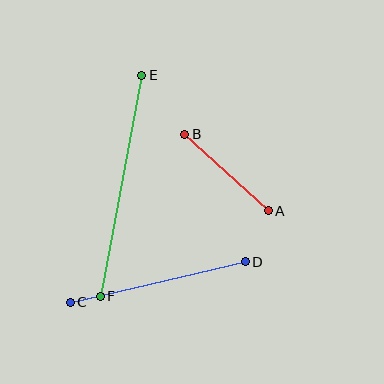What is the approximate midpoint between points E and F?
The midpoint is at approximately (121, 186) pixels.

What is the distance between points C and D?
The distance is approximately 180 pixels.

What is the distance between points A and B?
The distance is approximately 113 pixels.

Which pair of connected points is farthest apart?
Points E and F are farthest apart.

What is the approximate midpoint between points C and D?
The midpoint is at approximately (158, 282) pixels.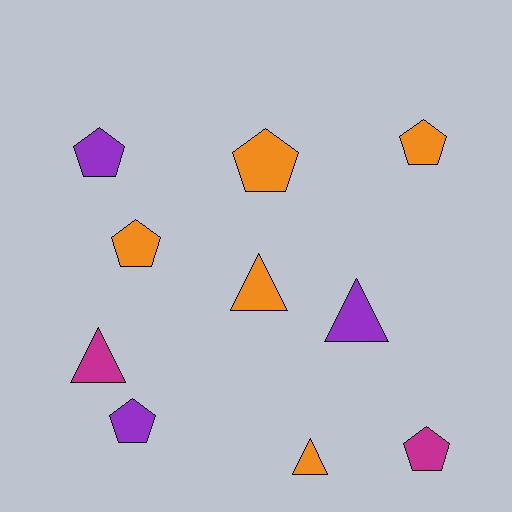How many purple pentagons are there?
There are 2 purple pentagons.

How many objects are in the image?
There are 10 objects.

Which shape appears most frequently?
Pentagon, with 6 objects.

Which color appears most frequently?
Orange, with 5 objects.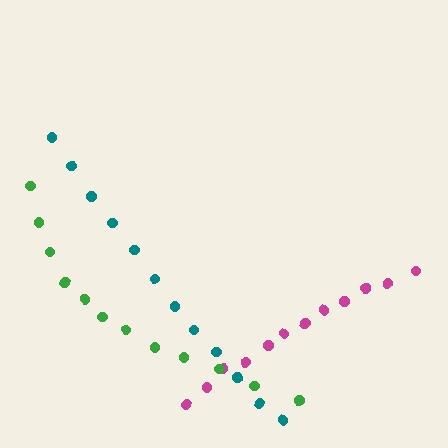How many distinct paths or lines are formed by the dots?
There are 3 distinct paths.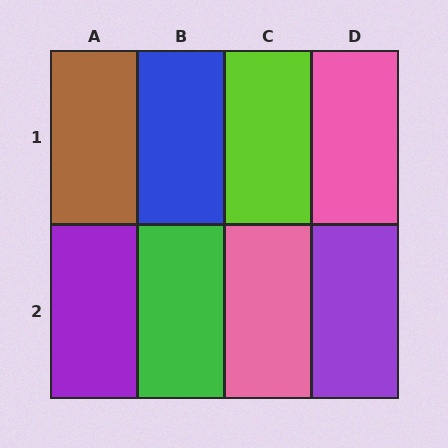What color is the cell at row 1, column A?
Brown.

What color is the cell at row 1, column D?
Pink.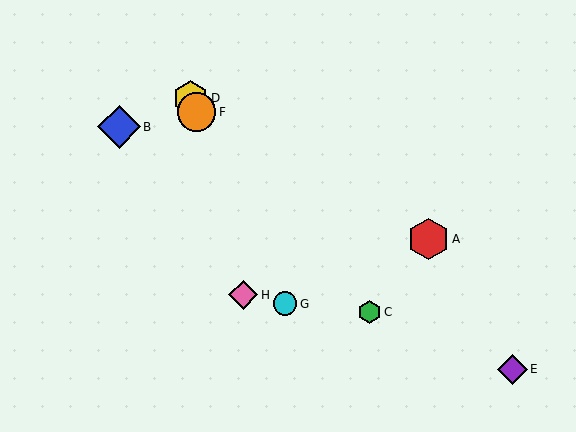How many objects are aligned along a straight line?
3 objects (D, F, G) are aligned along a straight line.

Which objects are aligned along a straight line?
Objects D, F, G are aligned along a straight line.